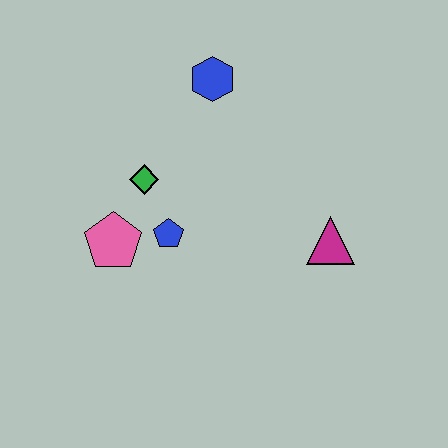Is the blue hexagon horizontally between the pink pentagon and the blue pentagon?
No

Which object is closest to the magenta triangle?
The blue pentagon is closest to the magenta triangle.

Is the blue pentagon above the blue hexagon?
No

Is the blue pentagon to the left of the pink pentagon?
No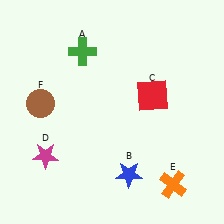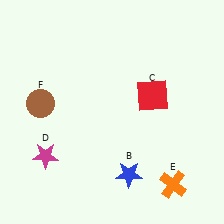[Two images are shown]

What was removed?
The green cross (A) was removed in Image 2.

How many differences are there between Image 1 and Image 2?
There is 1 difference between the two images.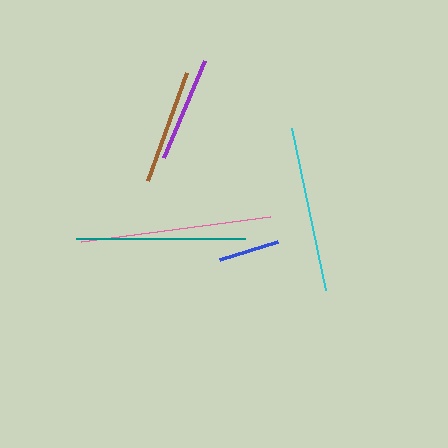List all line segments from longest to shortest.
From longest to shortest: pink, teal, cyan, brown, purple, blue.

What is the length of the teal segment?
The teal segment is approximately 169 pixels long.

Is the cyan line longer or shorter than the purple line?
The cyan line is longer than the purple line.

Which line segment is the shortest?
The blue line is the shortest at approximately 61 pixels.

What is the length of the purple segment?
The purple segment is approximately 105 pixels long.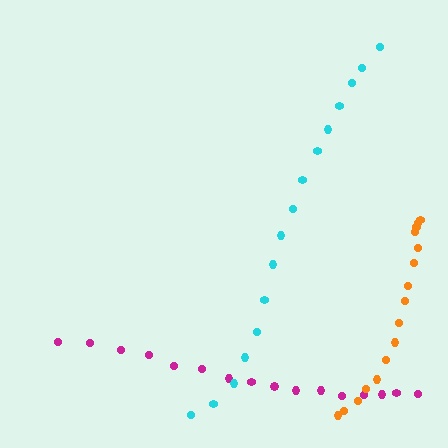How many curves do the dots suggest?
There are 3 distinct paths.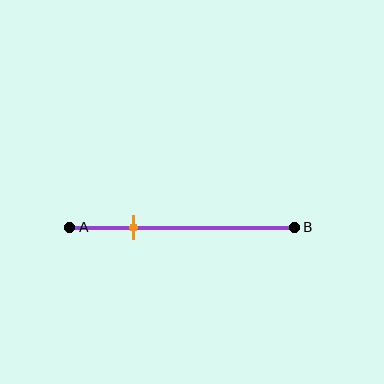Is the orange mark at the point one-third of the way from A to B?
No, the mark is at about 30% from A, not at the 33% one-third point.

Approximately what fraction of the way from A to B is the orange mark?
The orange mark is approximately 30% of the way from A to B.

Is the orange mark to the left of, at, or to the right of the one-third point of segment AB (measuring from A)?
The orange mark is to the left of the one-third point of segment AB.